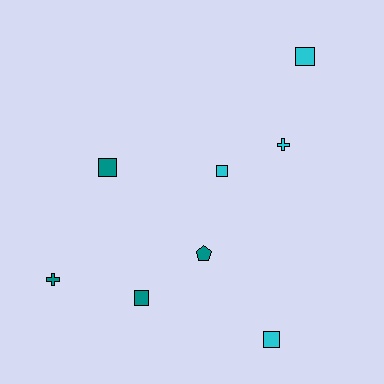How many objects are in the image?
There are 8 objects.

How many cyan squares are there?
There are 3 cyan squares.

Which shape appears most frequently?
Square, with 5 objects.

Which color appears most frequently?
Teal, with 4 objects.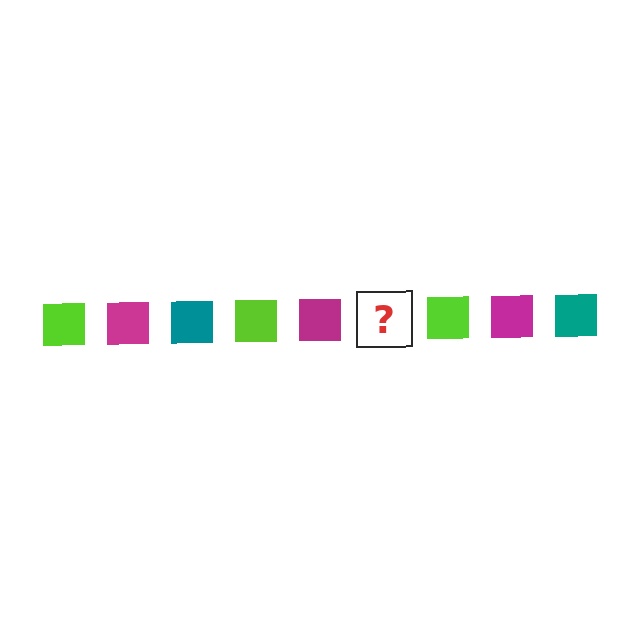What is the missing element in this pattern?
The missing element is a teal square.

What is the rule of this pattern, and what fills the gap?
The rule is that the pattern cycles through lime, magenta, teal squares. The gap should be filled with a teal square.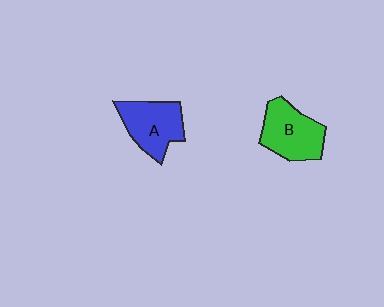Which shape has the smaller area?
Shape A (blue).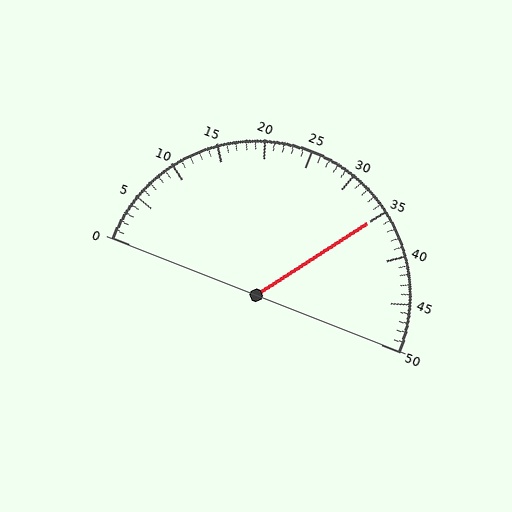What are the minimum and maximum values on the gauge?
The gauge ranges from 0 to 50.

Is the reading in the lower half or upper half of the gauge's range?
The reading is in the upper half of the range (0 to 50).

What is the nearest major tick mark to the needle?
The nearest major tick mark is 35.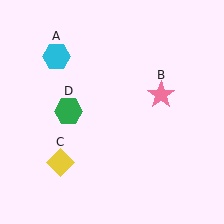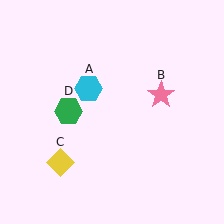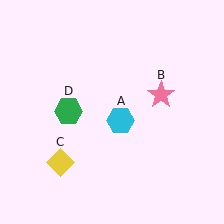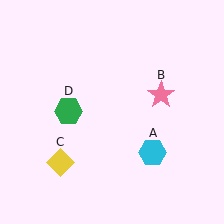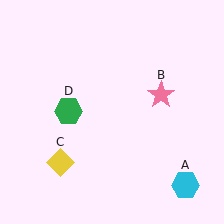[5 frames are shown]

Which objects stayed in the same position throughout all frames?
Pink star (object B) and yellow diamond (object C) and green hexagon (object D) remained stationary.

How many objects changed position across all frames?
1 object changed position: cyan hexagon (object A).